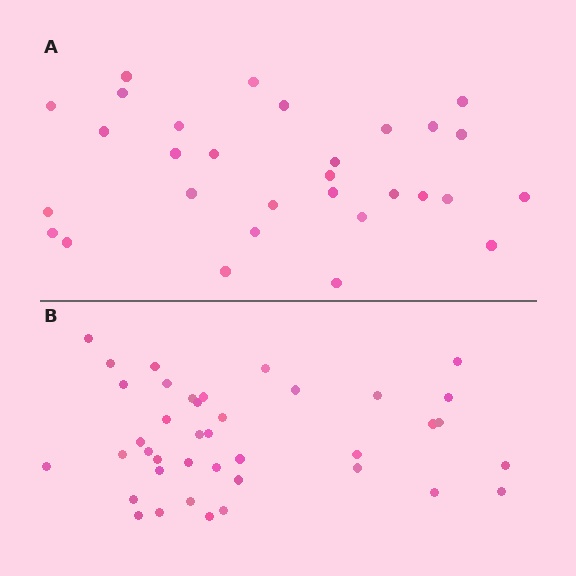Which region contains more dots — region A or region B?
Region B (the bottom region) has more dots.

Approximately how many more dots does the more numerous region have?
Region B has roughly 10 or so more dots than region A.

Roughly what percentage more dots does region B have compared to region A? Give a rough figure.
About 35% more.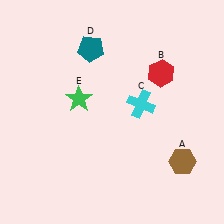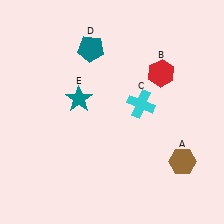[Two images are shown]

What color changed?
The star (E) changed from green in Image 1 to teal in Image 2.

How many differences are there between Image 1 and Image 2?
There is 1 difference between the two images.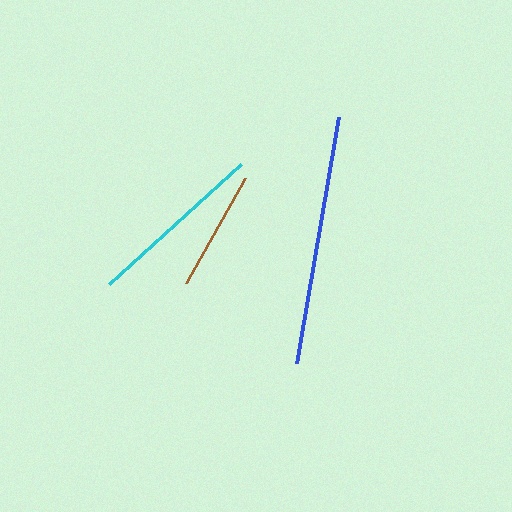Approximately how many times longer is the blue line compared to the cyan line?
The blue line is approximately 1.4 times the length of the cyan line.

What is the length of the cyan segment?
The cyan segment is approximately 179 pixels long.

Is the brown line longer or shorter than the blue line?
The blue line is longer than the brown line.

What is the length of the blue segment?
The blue segment is approximately 249 pixels long.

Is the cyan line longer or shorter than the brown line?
The cyan line is longer than the brown line.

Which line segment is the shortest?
The brown line is the shortest at approximately 120 pixels.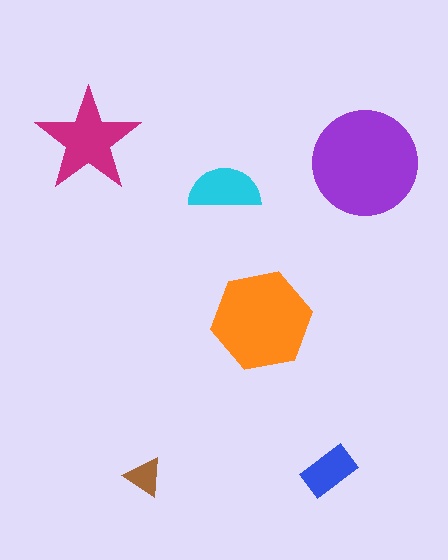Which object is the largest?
The purple circle.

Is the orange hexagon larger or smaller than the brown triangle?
Larger.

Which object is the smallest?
The brown triangle.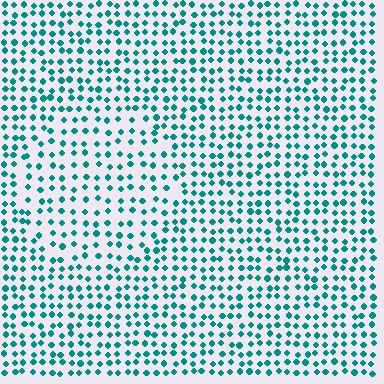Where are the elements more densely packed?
The elements are more densely packed outside the circle boundary.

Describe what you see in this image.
The image contains small teal elements arranged at two different densities. A circle-shaped region is visible where the elements are less densely packed than the surrounding area.